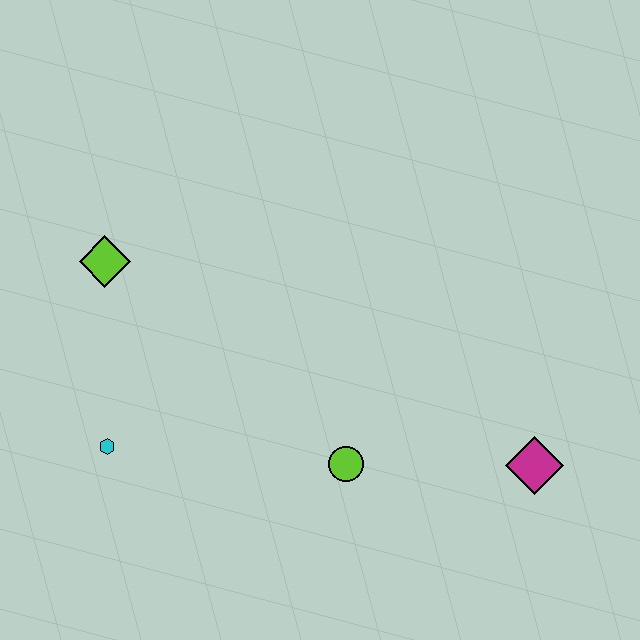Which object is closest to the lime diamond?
The cyan hexagon is closest to the lime diamond.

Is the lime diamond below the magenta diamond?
No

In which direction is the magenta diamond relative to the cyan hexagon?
The magenta diamond is to the right of the cyan hexagon.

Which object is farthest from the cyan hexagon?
The magenta diamond is farthest from the cyan hexagon.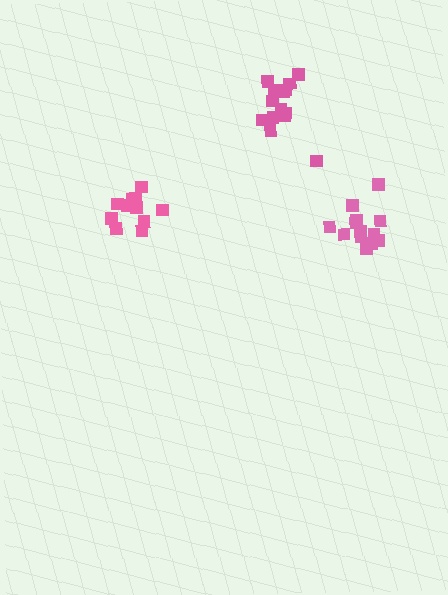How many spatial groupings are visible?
There are 3 spatial groupings.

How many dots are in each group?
Group 1: 13 dots, Group 2: 12 dots, Group 3: 14 dots (39 total).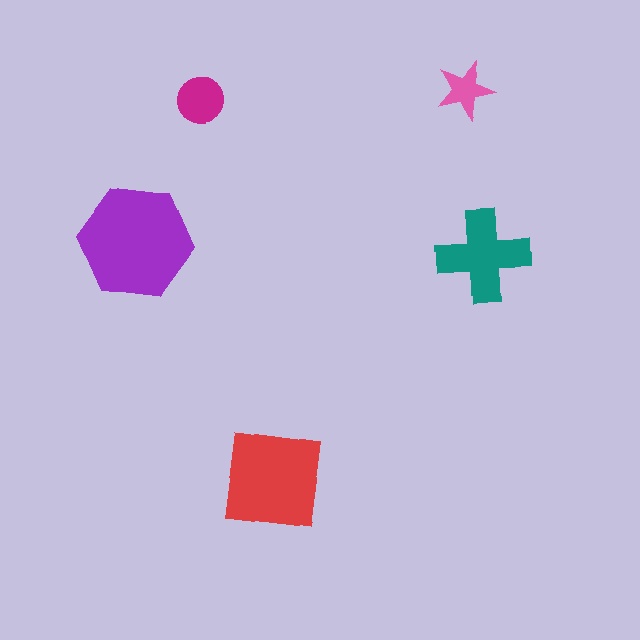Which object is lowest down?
The red square is bottommost.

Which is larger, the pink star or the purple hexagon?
The purple hexagon.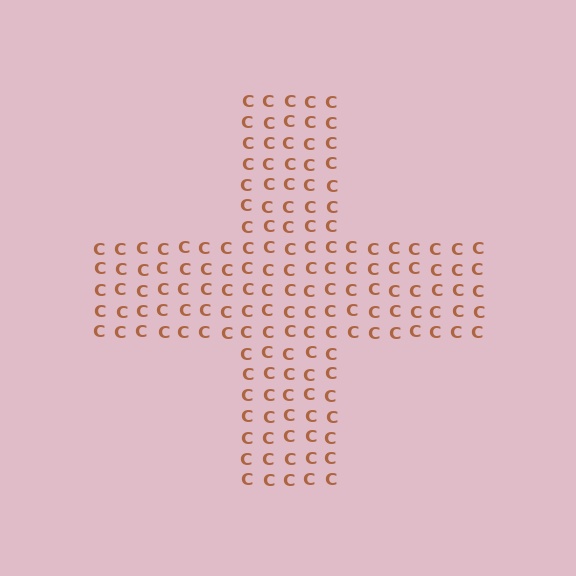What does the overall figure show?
The overall figure shows a cross.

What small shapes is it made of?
It is made of small letter C's.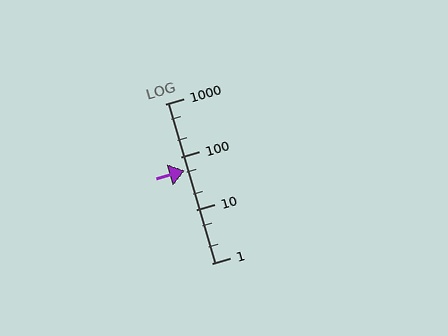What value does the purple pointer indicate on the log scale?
The pointer indicates approximately 55.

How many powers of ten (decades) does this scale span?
The scale spans 3 decades, from 1 to 1000.